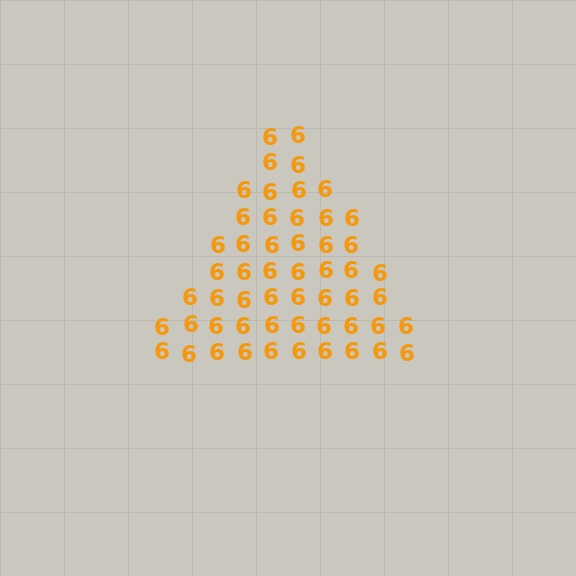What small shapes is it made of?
It is made of small digit 6's.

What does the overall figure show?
The overall figure shows a triangle.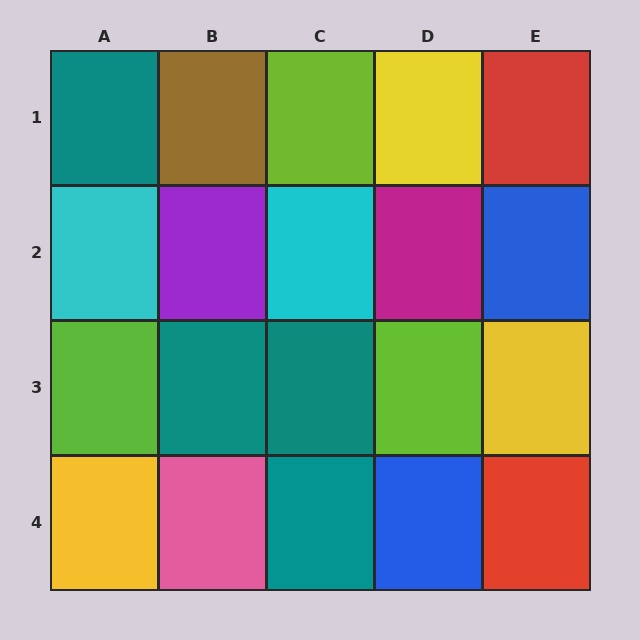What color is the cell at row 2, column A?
Cyan.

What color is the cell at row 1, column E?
Red.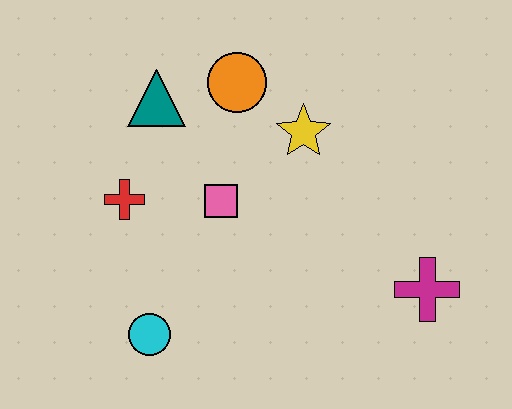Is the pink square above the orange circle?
No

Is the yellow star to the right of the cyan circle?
Yes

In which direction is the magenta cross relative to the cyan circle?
The magenta cross is to the right of the cyan circle.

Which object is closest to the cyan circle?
The red cross is closest to the cyan circle.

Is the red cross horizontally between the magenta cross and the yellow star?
No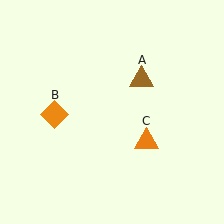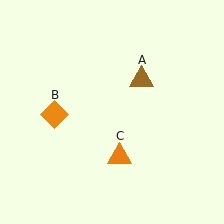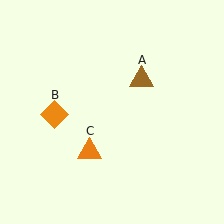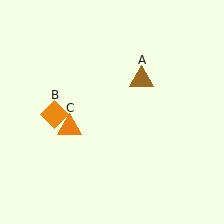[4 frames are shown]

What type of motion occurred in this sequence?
The orange triangle (object C) rotated clockwise around the center of the scene.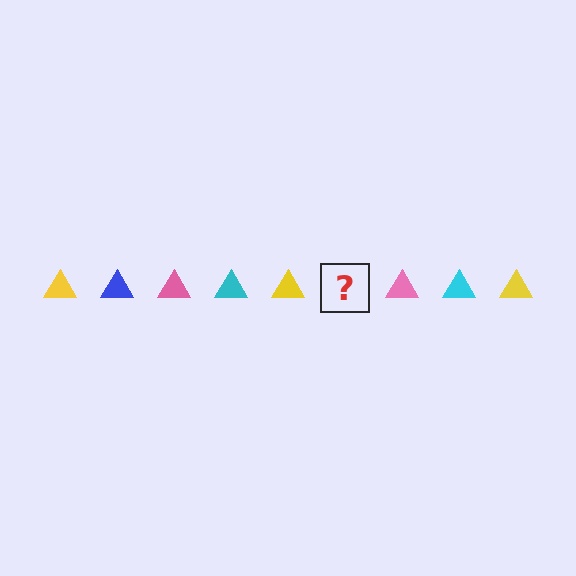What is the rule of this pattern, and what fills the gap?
The rule is that the pattern cycles through yellow, blue, pink, cyan triangles. The gap should be filled with a blue triangle.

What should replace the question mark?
The question mark should be replaced with a blue triangle.